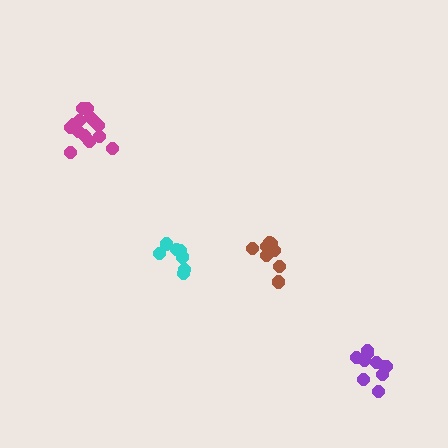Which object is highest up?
The magenta cluster is topmost.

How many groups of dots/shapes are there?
There are 4 groups.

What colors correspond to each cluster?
The clusters are colored: purple, brown, magenta, cyan.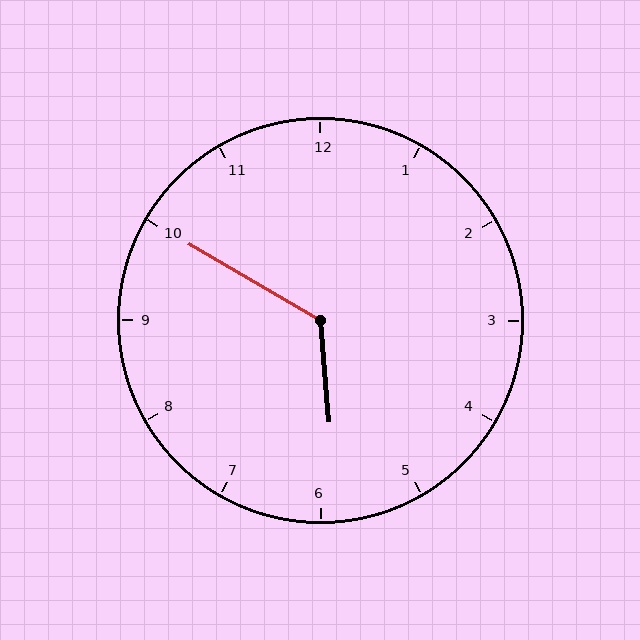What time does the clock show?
5:50.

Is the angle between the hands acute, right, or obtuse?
It is obtuse.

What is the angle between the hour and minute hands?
Approximately 125 degrees.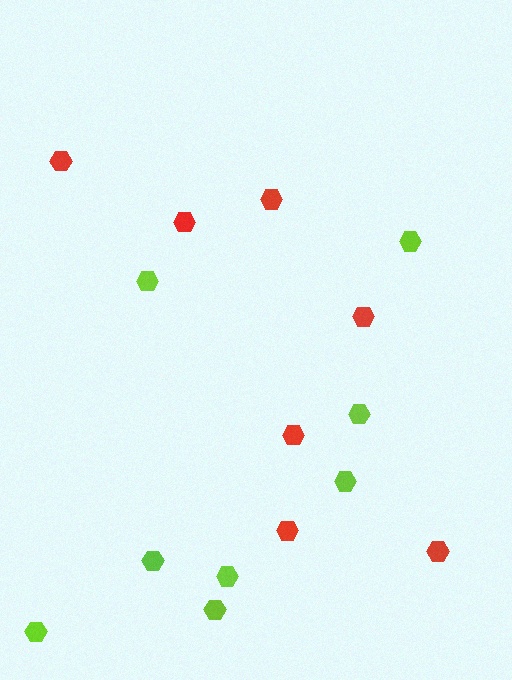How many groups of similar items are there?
There are 2 groups: one group of red hexagons (7) and one group of lime hexagons (8).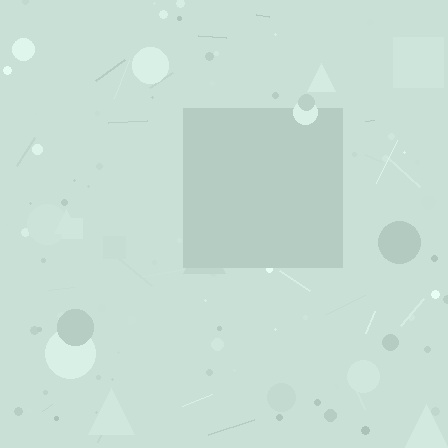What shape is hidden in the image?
A square is hidden in the image.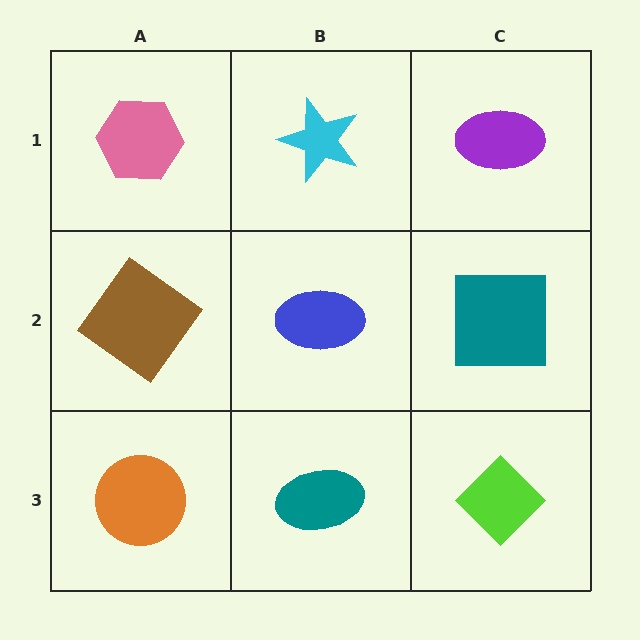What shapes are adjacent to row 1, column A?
A brown diamond (row 2, column A), a cyan star (row 1, column B).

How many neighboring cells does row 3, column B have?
3.